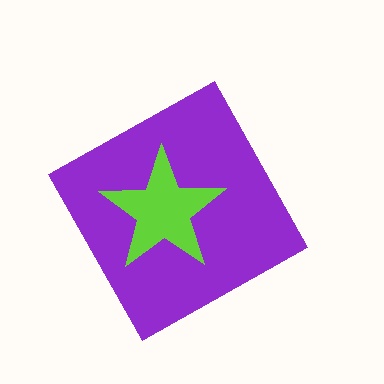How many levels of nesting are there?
2.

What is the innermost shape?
The lime star.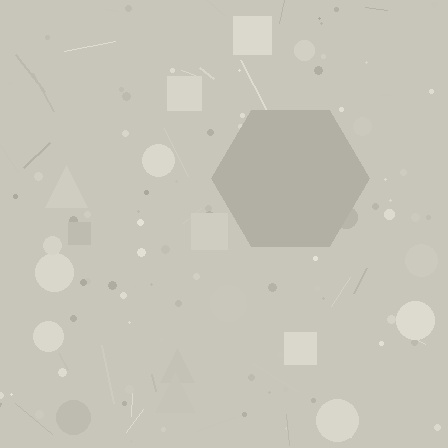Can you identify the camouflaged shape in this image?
The camouflaged shape is a hexagon.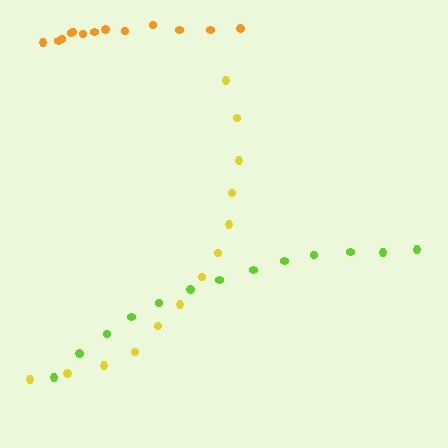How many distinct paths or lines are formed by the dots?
There are 3 distinct paths.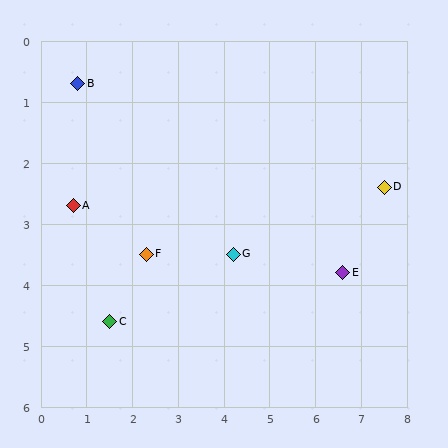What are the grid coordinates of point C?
Point C is at approximately (1.5, 4.6).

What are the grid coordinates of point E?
Point E is at approximately (6.6, 3.8).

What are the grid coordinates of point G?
Point G is at approximately (4.2, 3.5).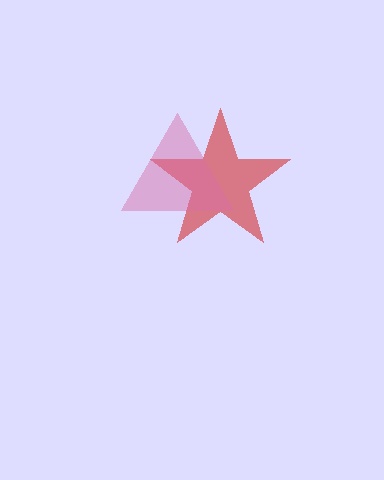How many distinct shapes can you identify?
There are 2 distinct shapes: a red star, a pink triangle.